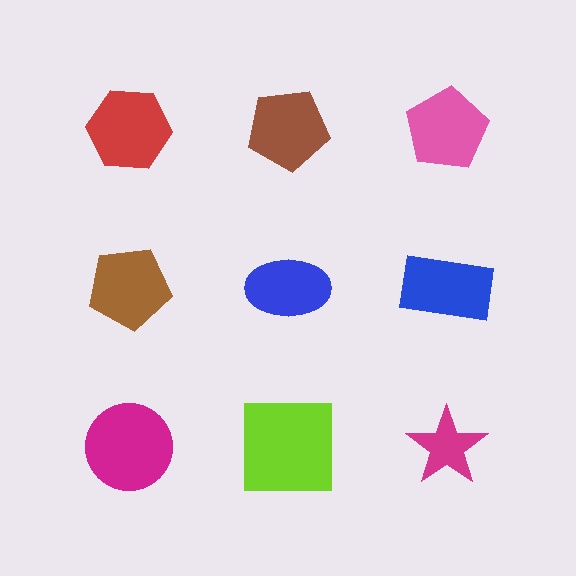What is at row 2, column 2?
A blue ellipse.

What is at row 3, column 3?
A magenta star.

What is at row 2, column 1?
A brown pentagon.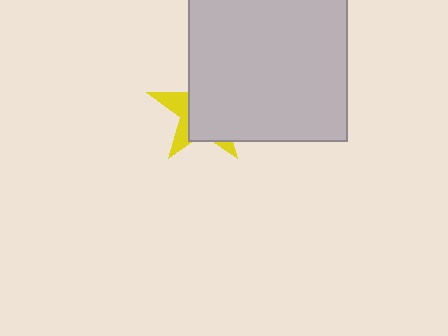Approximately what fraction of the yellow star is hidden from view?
Roughly 70% of the yellow star is hidden behind the light gray square.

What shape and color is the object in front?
The object in front is a light gray square.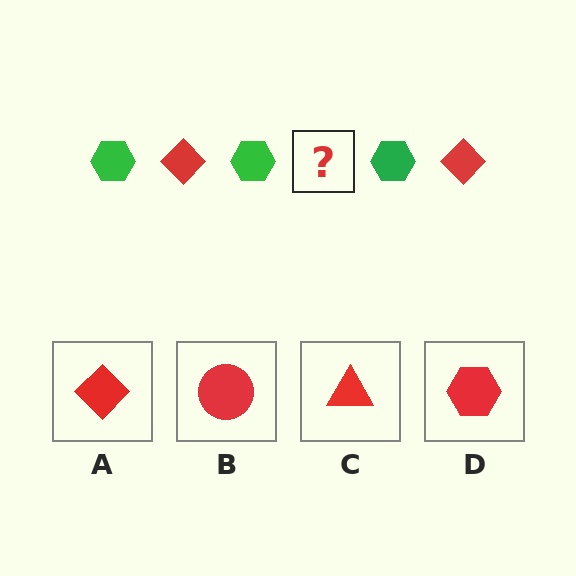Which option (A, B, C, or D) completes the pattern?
A.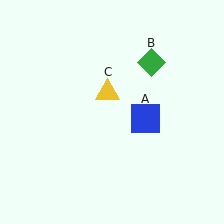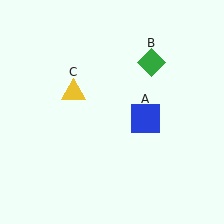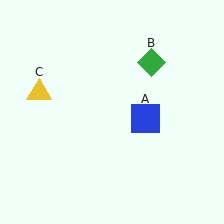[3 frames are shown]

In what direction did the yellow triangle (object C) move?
The yellow triangle (object C) moved left.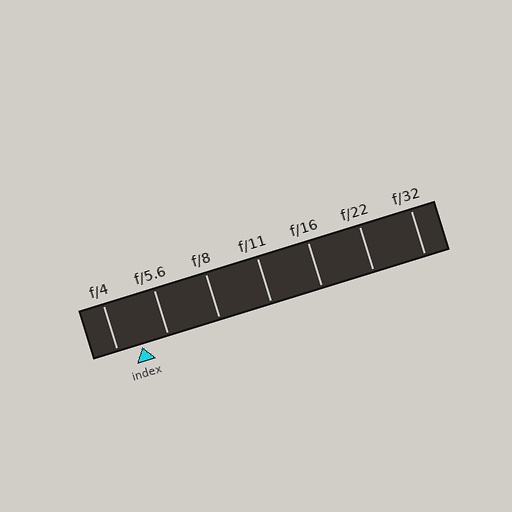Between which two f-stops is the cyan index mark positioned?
The index mark is between f/4 and f/5.6.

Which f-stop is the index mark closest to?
The index mark is closest to f/4.